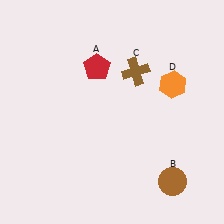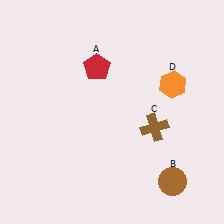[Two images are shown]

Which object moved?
The brown cross (C) moved down.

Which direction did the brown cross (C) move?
The brown cross (C) moved down.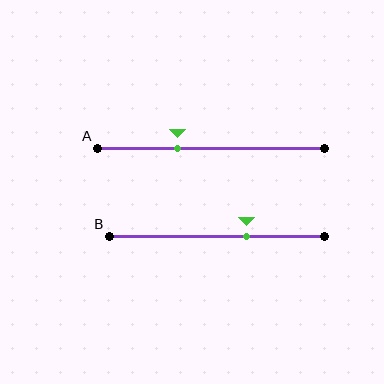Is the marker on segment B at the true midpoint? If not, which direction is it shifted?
No, the marker on segment B is shifted to the right by about 14% of the segment length.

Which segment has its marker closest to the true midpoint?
Segment B has its marker closest to the true midpoint.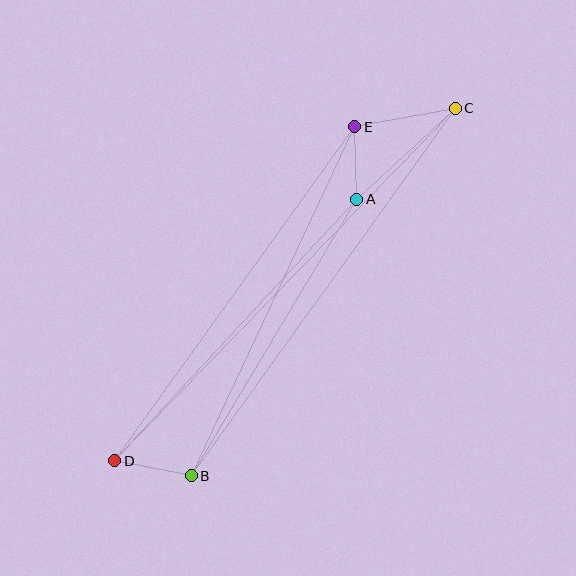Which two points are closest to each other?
Points A and E are closest to each other.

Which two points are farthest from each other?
Points C and D are farthest from each other.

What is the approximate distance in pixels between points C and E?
The distance between C and E is approximately 102 pixels.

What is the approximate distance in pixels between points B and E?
The distance between B and E is approximately 385 pixels.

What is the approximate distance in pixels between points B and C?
The distance between B and C is approximately 452 pixels.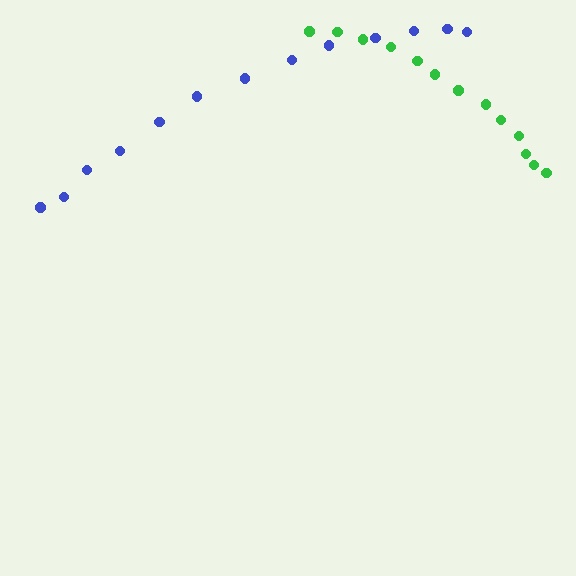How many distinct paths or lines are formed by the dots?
There are 2 distinct paths.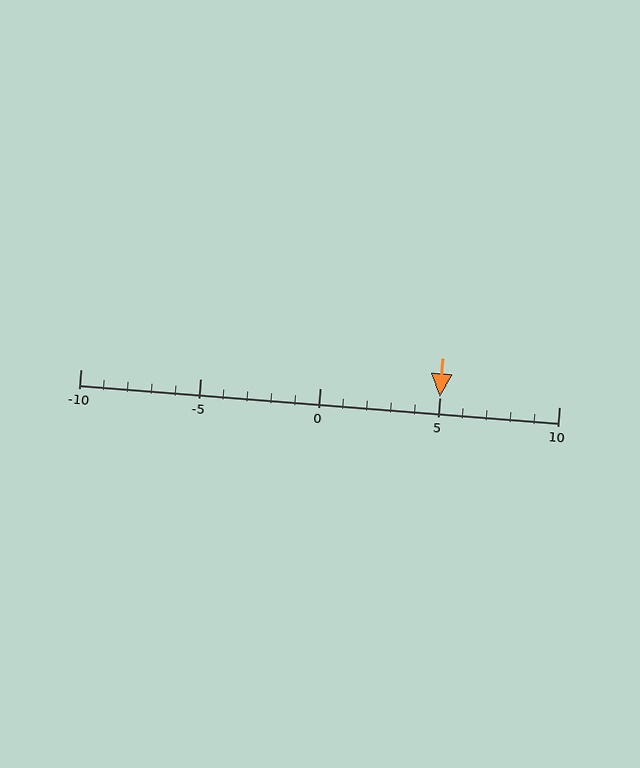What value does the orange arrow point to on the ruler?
The orange arrow points to approximately 5.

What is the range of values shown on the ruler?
The ruler shows values from -10 to 10.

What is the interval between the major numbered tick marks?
The major tick marks are spaced 5 units apart.